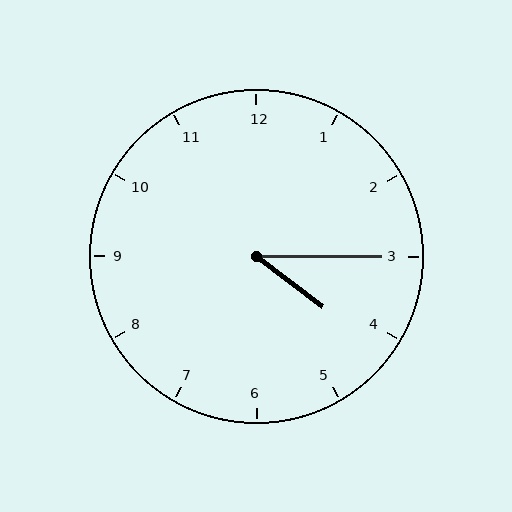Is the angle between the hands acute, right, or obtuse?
It is acute.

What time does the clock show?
4:15.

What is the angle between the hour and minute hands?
Approximately 38 degrees.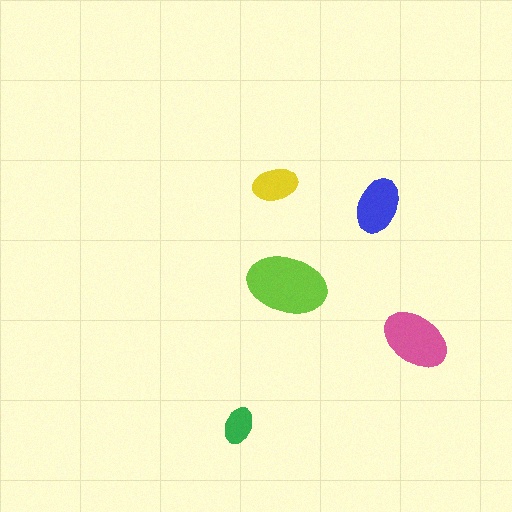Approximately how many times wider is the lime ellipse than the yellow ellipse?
About 2 times wider.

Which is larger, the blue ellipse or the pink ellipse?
The pink one.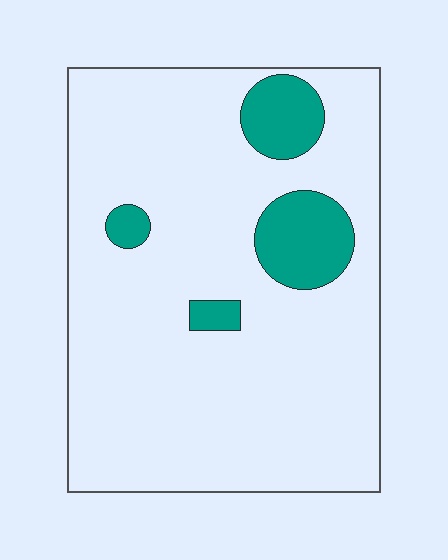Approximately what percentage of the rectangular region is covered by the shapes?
Approximately 15%.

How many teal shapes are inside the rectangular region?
4.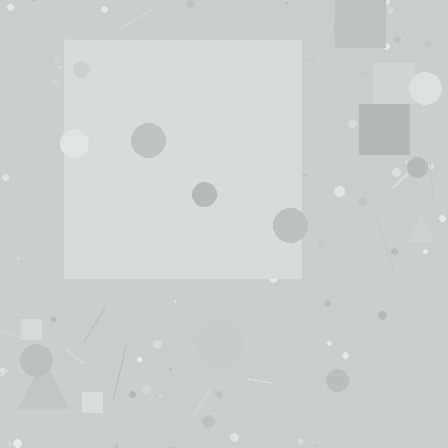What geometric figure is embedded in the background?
A square is embedded in the background.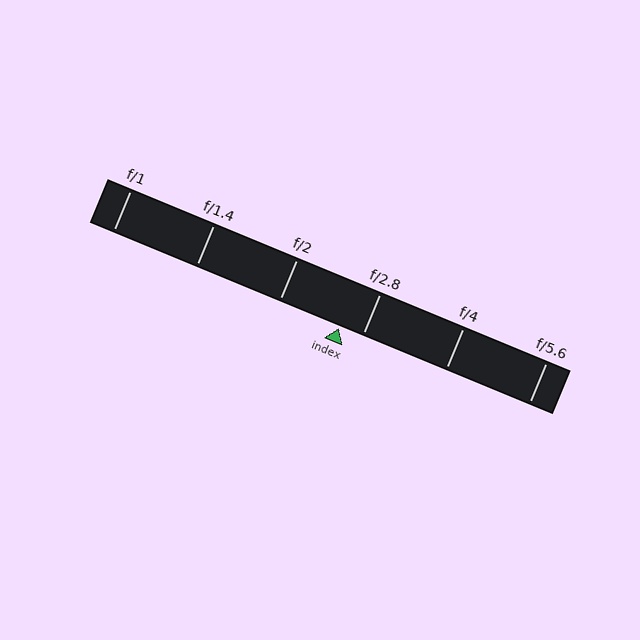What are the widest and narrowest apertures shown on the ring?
The widest aperture shown is f/1 and the narrowest is f/5.6.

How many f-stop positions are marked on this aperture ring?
There are 6 f-stop positions marked.